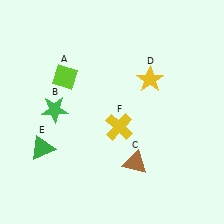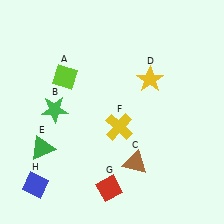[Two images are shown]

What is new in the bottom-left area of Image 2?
A red diamond (G) was added in the bottom-left area of Image 2.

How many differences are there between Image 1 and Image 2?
There are 2 differences between the two images.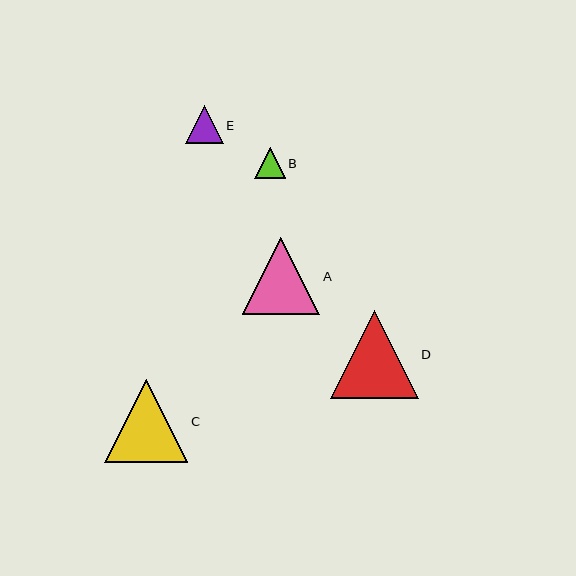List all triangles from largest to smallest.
From largest to smallest: D, C, A, E, B.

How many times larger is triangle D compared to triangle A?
Triangle D is approximately 1.1 times the size of triangle A.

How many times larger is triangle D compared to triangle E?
Triangle D is approximately 2.3 times the size of triangle E.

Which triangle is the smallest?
Triangle B is the smallest with a size of approximately 31 pixels.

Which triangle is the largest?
Triangle D is the largest with a size of approximately 87 pixels.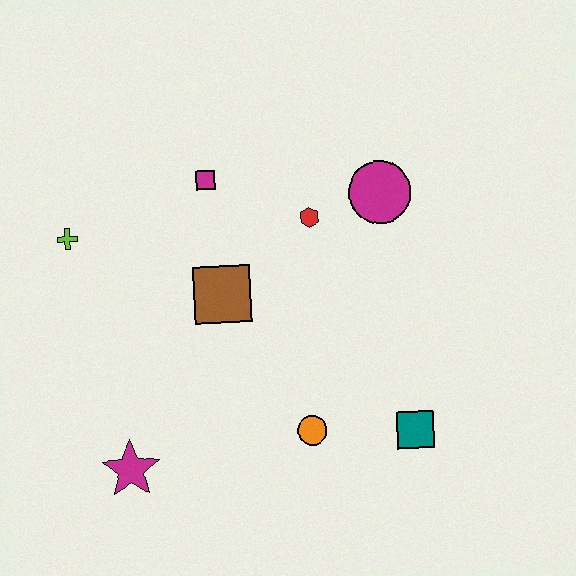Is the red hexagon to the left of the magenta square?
No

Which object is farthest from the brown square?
The teal square is farthest from the brown square.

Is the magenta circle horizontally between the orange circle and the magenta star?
No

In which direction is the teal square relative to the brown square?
The teal square is to the right of the brown square.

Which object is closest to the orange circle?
The teal square is closest to the orange circle.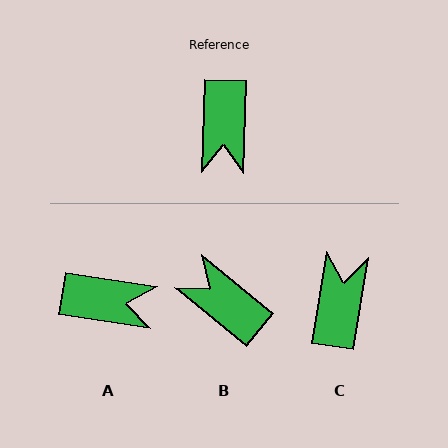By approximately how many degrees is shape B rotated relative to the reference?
Approximately 128 degrees clockwise.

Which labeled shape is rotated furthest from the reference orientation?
C, about 172 degrees away.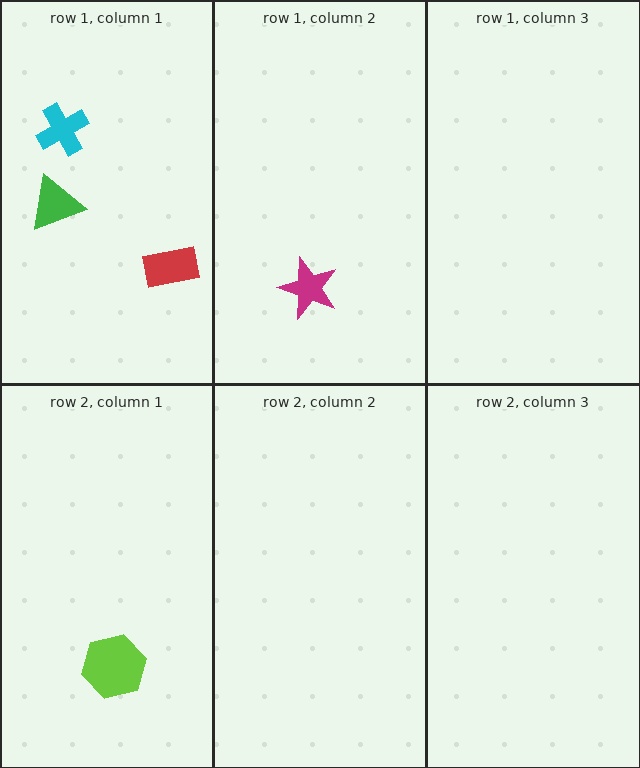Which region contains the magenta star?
The row 1, column 2 region.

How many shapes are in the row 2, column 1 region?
1.